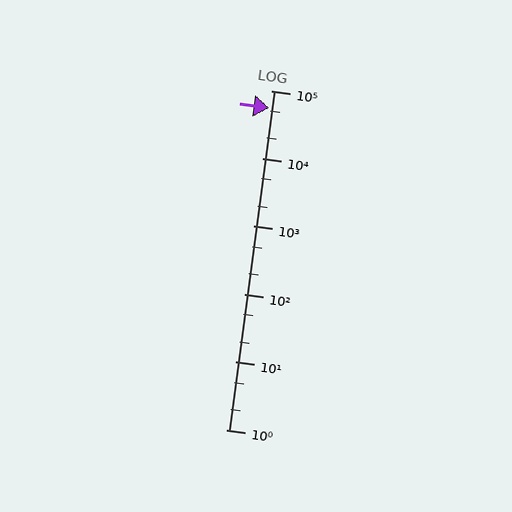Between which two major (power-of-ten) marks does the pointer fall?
The pointer is between 10000 and 100000.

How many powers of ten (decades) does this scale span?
The scale spans 5 decades, from 1 to 100000.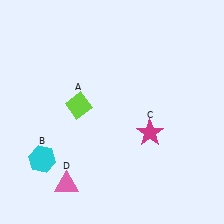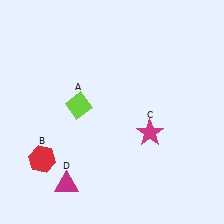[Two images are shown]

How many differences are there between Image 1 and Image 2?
There are 2 differences between the two images.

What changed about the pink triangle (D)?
In Image 1, D is pink. In Image 2, it changed to magenta.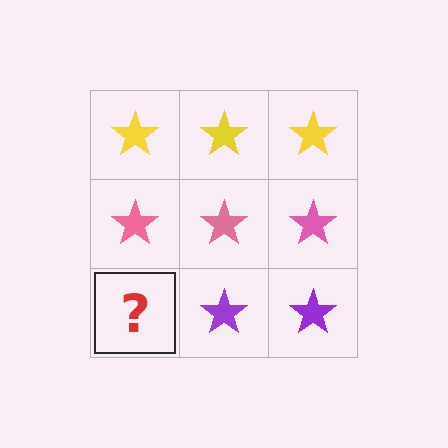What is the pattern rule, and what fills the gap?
The rule is that each row has a consistent color. The gap should be filled with a purple star.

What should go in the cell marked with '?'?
The missing cell should contain a purple star.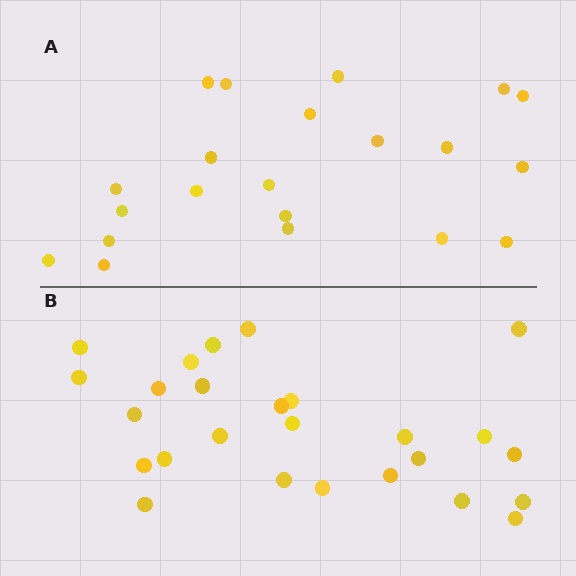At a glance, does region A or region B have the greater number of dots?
Region B (the bottom region) has more dots.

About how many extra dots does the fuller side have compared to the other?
Region B has about 5 more dots than region A.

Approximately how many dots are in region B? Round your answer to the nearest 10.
About 30 dots. (The exact count is 26, which rounds to 30.)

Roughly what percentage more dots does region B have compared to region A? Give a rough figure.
About 25% more.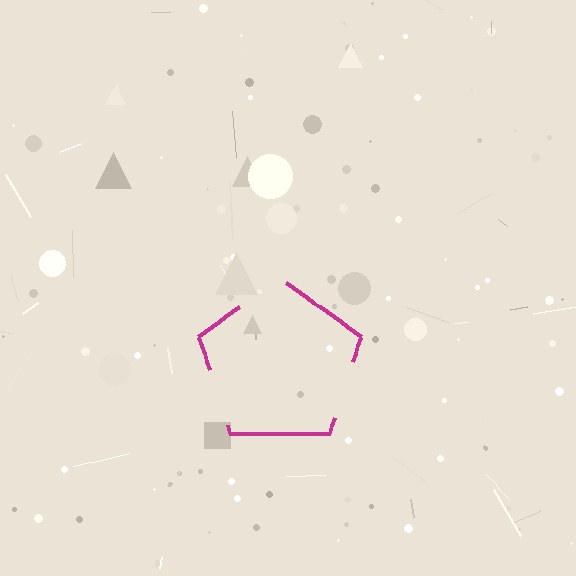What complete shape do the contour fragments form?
The contour fragments form a pentagon.